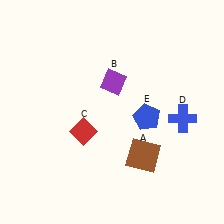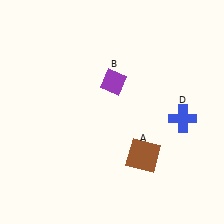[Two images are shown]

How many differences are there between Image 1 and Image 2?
There are 2 differences between the two images.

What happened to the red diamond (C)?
The red diamond (C) was removed in Image 2. It was in the bottom-left area of Image 1.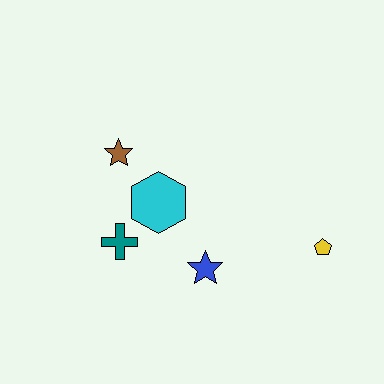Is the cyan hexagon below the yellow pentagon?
No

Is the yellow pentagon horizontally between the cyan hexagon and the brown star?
No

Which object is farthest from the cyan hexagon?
The yellow pentagon is farthest from the cyan hexagon.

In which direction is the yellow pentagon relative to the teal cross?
The yellow pentagon is to the right of the teal cross.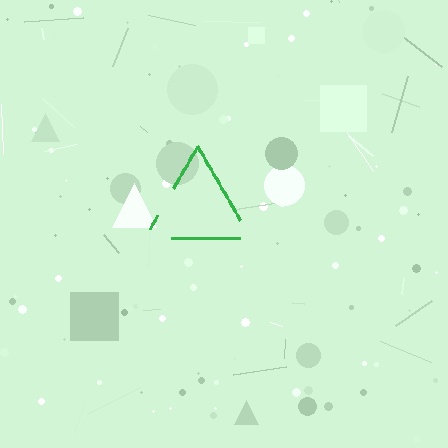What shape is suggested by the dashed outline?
The dashed outline suggests a triangle.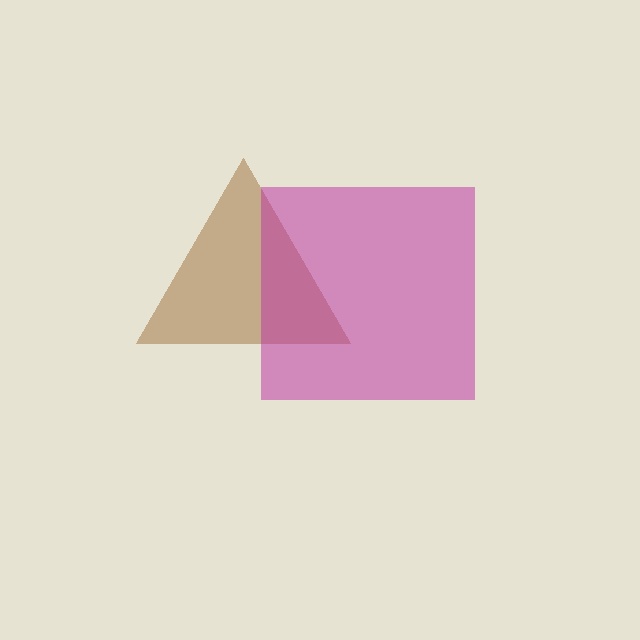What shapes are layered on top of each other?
The layered shapes are: a brown triangle, a magenta square.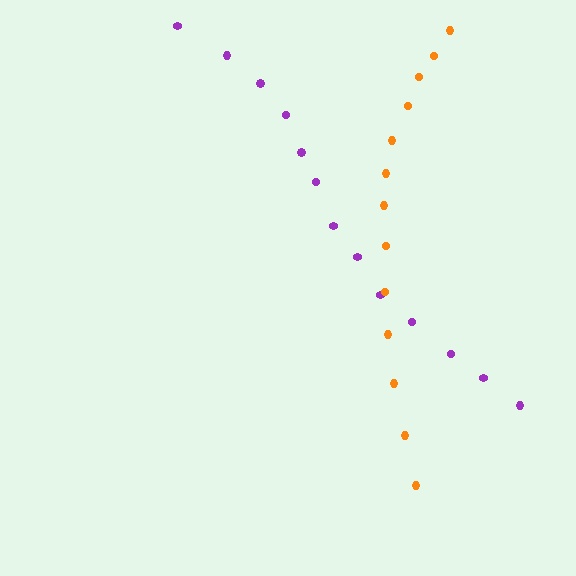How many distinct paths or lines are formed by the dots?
There are 2 distinct paths.